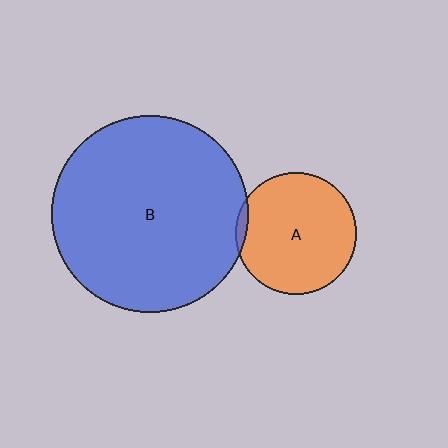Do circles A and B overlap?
Yes.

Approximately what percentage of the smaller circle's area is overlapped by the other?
Approximately 5%.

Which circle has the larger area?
Circle B (blue).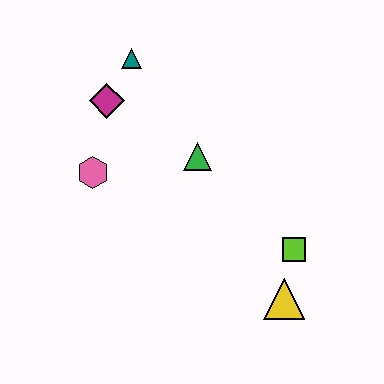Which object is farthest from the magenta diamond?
The yellow triangle is farthest from the magenta diamond.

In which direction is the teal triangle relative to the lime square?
The teal triangle is above the lime square.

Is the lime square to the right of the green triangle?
Yes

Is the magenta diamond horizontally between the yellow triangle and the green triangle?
No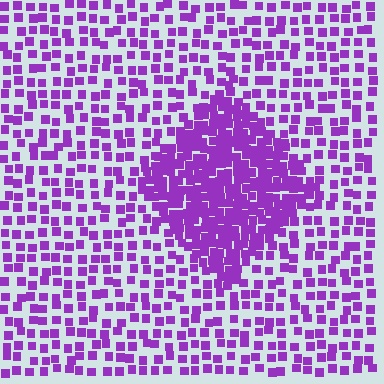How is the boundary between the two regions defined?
The boundary is defined by a change in element density (approximately 2.5x ratio). All elements are the same color, size, and shape.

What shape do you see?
I see a diamond.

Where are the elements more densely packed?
The elements are more densely packed inside the diamond boundary.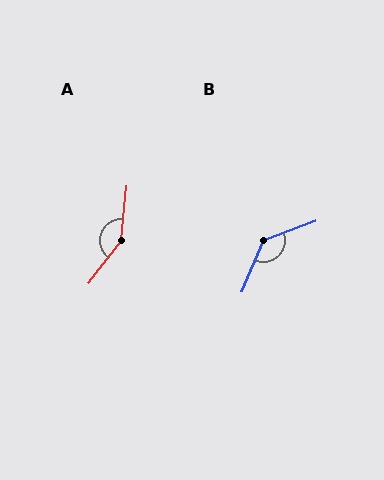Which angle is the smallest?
B, at approximately 133 degrees.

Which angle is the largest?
A, at approximately 148 degrees.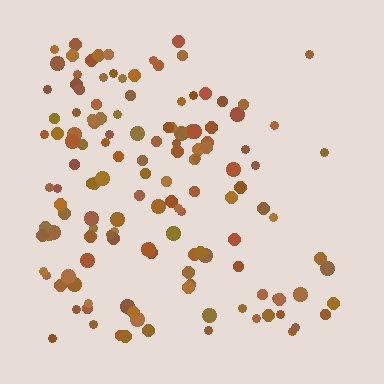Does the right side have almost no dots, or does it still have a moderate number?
Still a moderate number, just noticeably fewer than the left.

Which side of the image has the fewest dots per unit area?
The right.